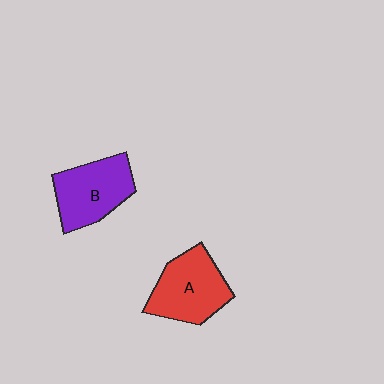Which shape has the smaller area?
Shape B (purple).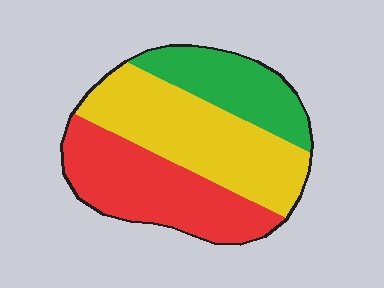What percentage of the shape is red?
Red takes up about three eighths (3/8) of the shape.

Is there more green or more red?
Red.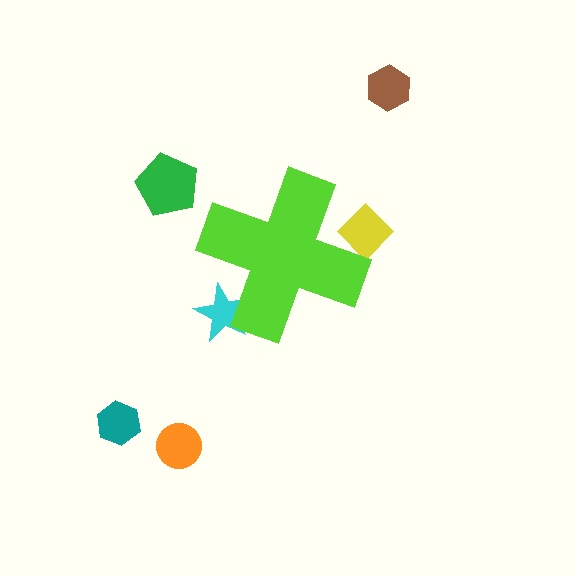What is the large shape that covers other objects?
A lime cross.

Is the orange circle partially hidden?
No, the orange circle is fully visible.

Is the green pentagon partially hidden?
No, the green pentagon is fully visible.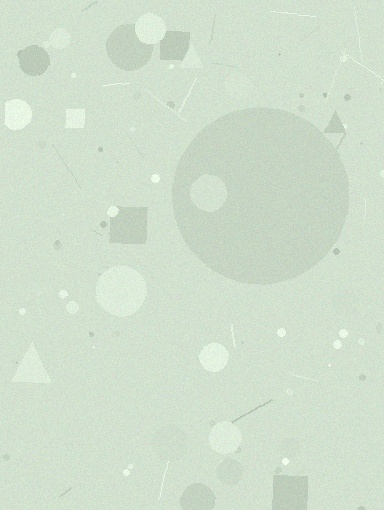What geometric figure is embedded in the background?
A circle is embedded in the background.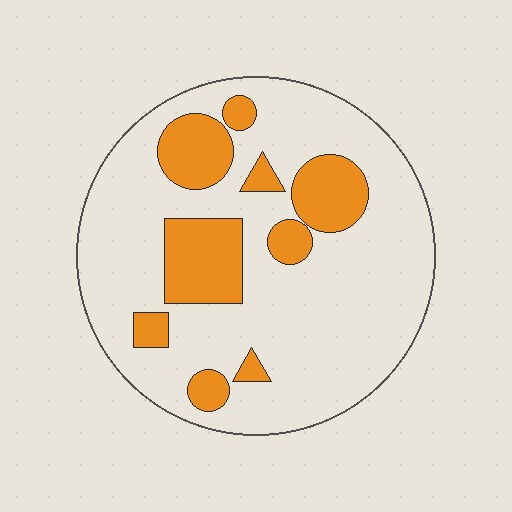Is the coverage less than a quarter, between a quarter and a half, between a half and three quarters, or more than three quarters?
Less than a quarter.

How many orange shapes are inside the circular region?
9.